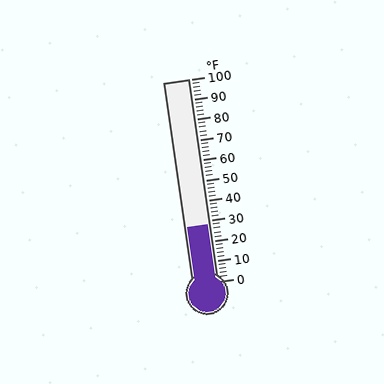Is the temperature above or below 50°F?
The temperature is below 50°F.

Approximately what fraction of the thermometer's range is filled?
The thermometer is filled to approximately 30% of its range.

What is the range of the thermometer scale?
The thermometer scale ranges from 0°F to 100°F.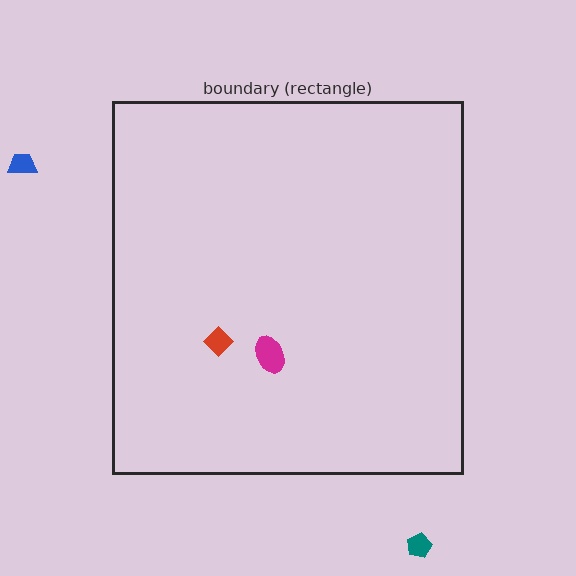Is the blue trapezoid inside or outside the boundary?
Outside.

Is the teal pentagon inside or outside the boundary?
Outside.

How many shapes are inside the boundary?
2 inside, 2 outside.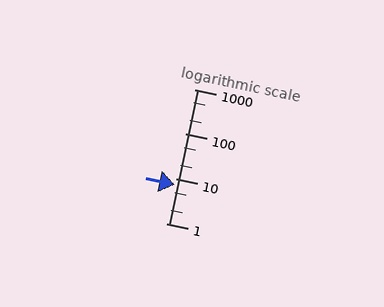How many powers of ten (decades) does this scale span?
The scale spans 3 decades, from 1 to 1000.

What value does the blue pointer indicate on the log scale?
The pointer indicates approximately 7.4.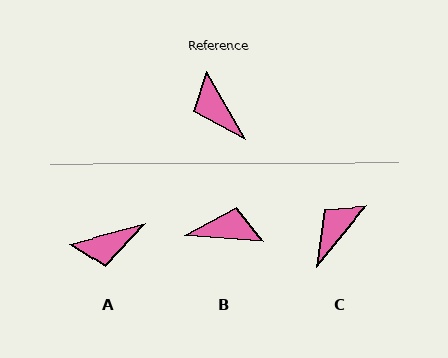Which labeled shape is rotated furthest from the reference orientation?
B, about 124 degrees away.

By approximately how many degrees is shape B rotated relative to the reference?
Approximately 124 degrees clockwise.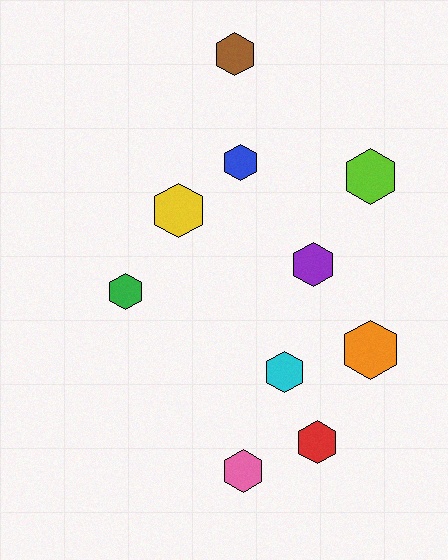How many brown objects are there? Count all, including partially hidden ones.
There is 1 brown object.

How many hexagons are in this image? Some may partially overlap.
There are 10 hexagons.